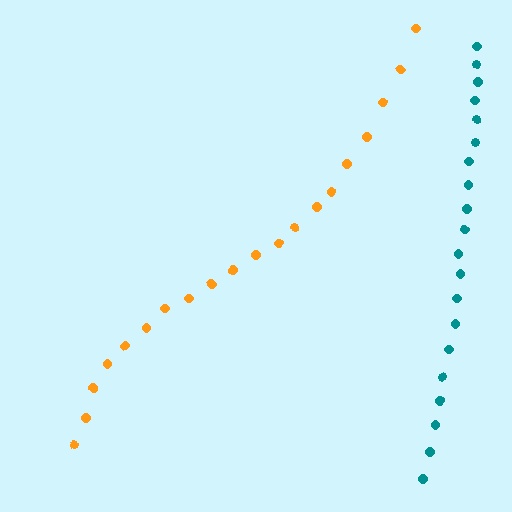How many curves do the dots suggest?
There are 2 distinct paths.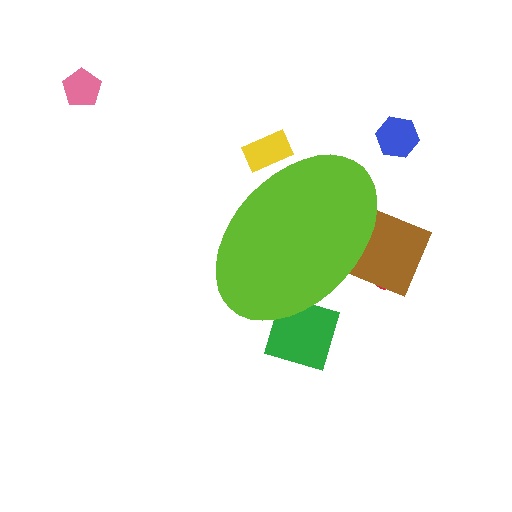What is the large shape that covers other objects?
A lime ellipse.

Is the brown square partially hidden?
Yes, the brown square is partially hidden behind the lime ellipse.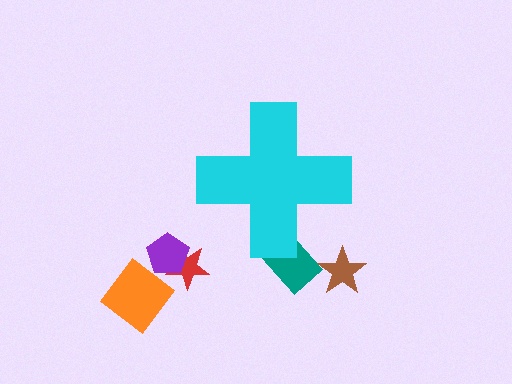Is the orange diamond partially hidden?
No, the orange diamond is fully visible.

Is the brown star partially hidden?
No, the brown star is fully visible.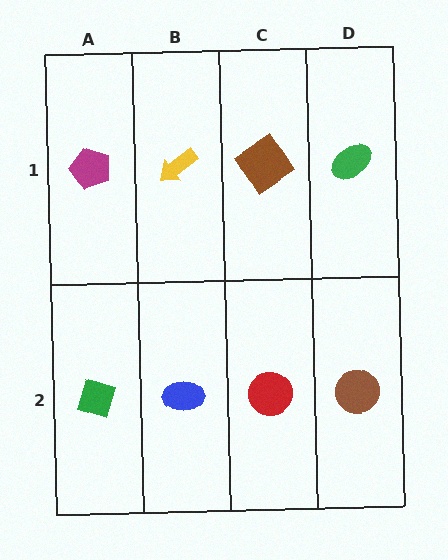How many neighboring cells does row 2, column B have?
3.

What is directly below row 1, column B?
A blue ellipse.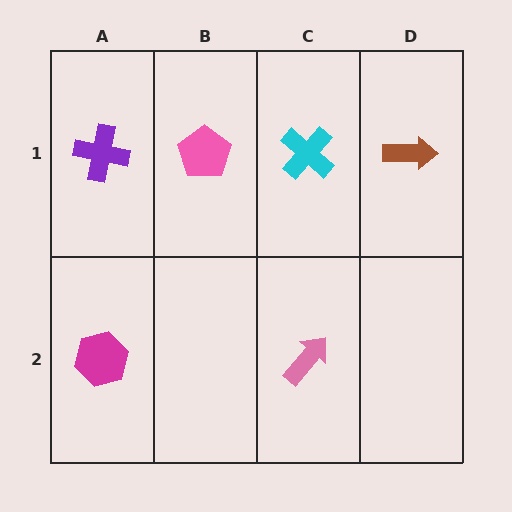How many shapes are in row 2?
2 shapes.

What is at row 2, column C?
A pink arrow.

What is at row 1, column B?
A pink pentagon.